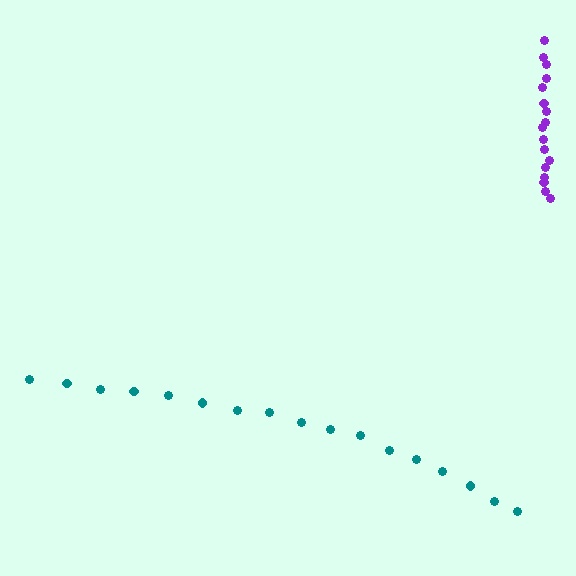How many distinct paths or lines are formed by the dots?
There are 2 distinct paths.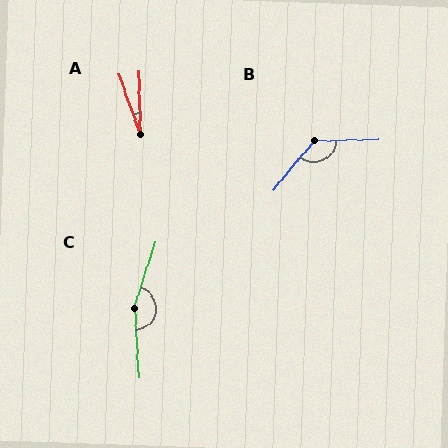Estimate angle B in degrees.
Approximately 131 degrees.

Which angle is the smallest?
A, at approximately 19 degrees.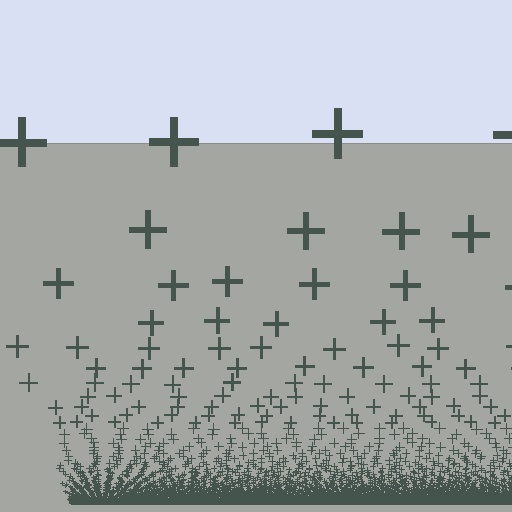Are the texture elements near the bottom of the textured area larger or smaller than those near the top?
Smaller. The gradient is inverted — elements near the bottom are smaller and denser.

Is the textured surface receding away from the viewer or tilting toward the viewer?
The surface appears to tilt toward the viewer. Texture elements get larger and sparser toward the top.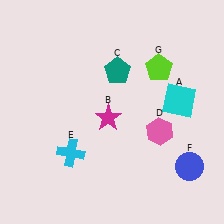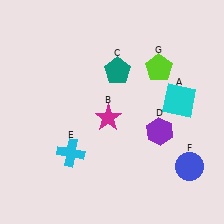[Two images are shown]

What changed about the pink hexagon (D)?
In Image 1, D is pink. In Image 2, it changed to purple.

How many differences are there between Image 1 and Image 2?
There is 1 difference between the two images.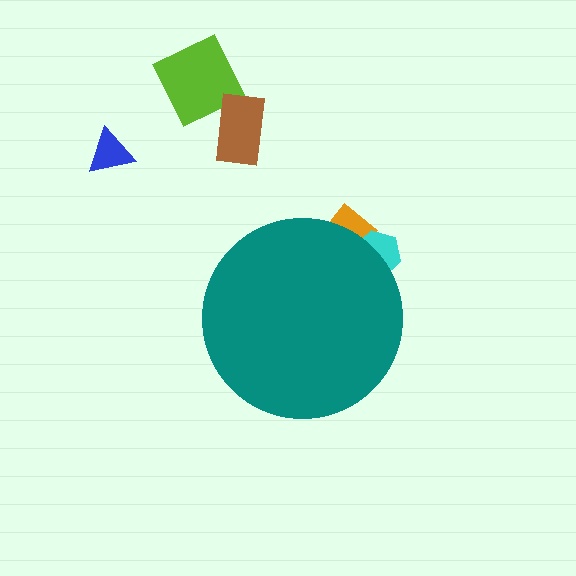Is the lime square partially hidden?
No, the lime square is fully visible.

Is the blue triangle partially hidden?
No, the blue triangle is fully visible.